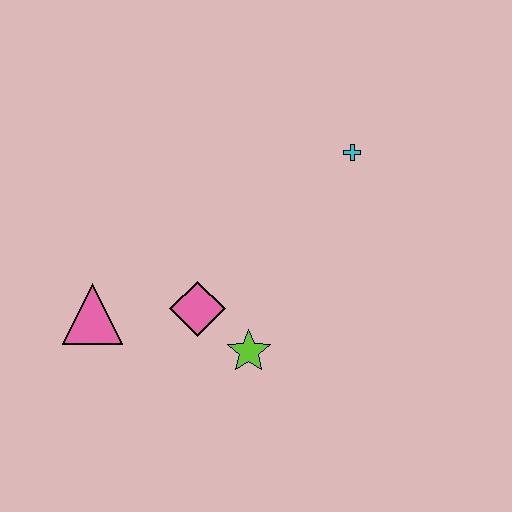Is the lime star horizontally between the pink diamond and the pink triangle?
No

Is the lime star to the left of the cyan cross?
Yes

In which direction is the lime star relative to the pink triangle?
The lime star is to the right of the pink triangle.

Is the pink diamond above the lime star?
Yes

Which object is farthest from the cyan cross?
The pink triangle is farthest from the cyan cross.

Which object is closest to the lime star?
The pink diamond is closest to the lime star.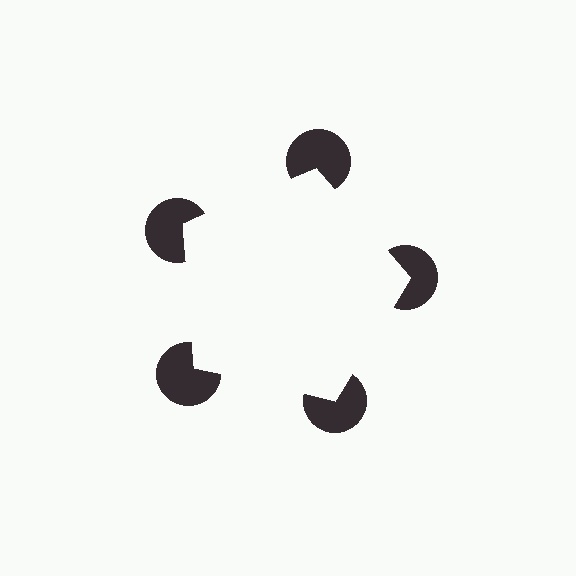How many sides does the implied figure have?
5 sides.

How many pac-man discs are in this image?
There are 5 — one at each vertex of the illusory pentagon.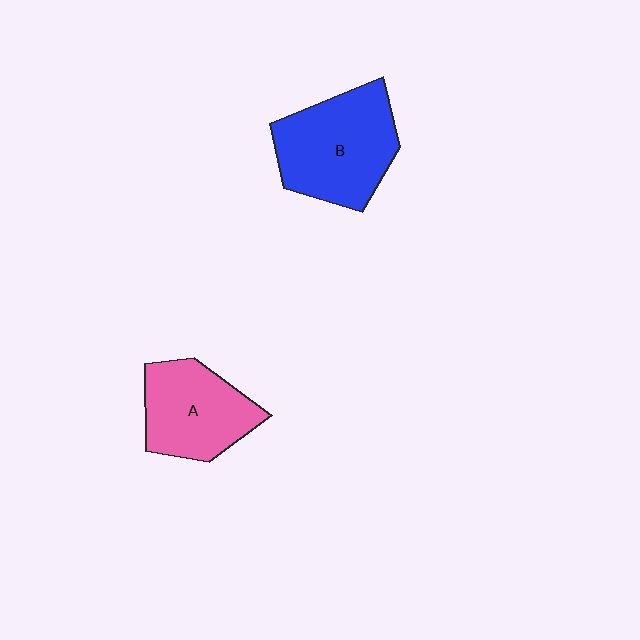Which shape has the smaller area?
Shape A (pink).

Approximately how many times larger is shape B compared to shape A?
Approximately 1.3 times.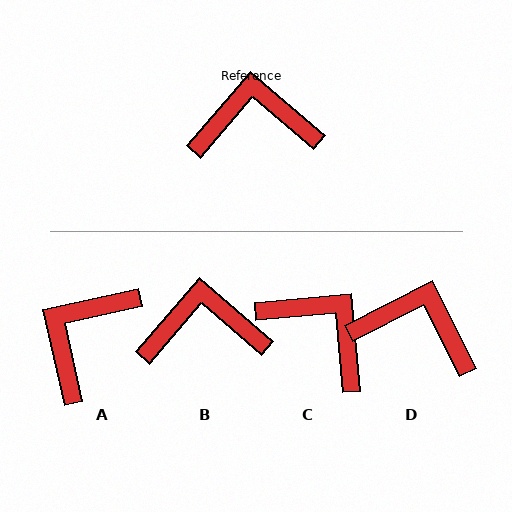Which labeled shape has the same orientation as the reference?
B.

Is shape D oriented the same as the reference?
No, it is off by about 22 degrees.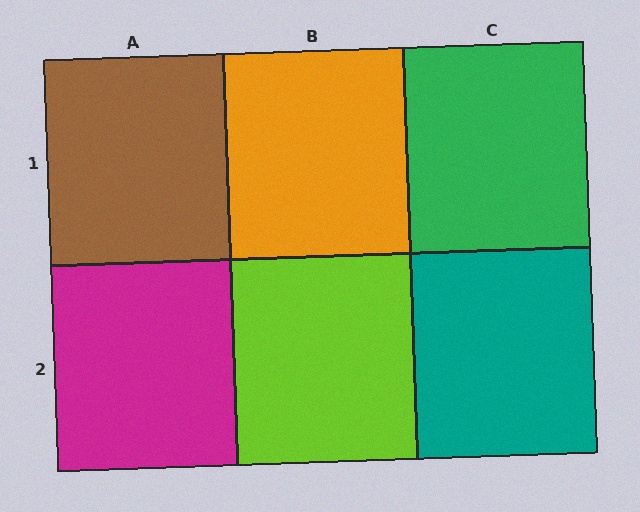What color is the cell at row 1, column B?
Orange.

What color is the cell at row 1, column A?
Brown.